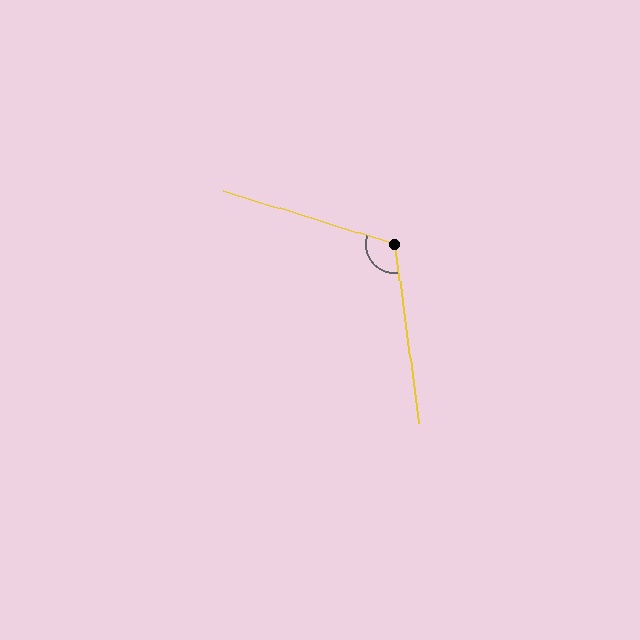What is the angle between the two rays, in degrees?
Approximately 115 degrees.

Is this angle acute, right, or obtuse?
It is obtuse.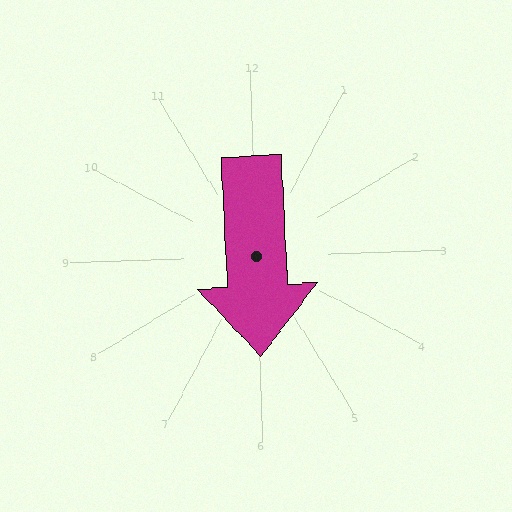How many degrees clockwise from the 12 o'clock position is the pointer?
Approximately 179 degrees.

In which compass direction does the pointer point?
South.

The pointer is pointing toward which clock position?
Roughly 6 o'clock.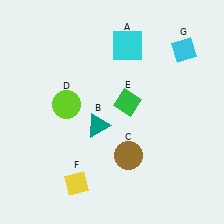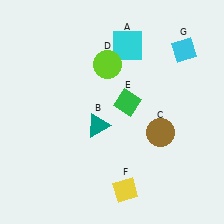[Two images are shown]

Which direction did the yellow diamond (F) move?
The yellow diamond (F) moved right.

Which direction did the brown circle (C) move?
The brown circle (C) moved right.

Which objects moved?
The objects that moved are: the brown circle (C), the lime circle (D), the yellow diamond (F).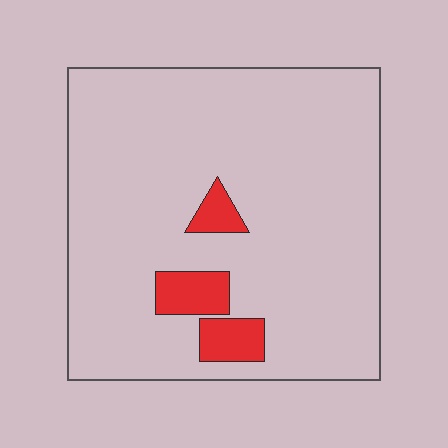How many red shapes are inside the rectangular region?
3.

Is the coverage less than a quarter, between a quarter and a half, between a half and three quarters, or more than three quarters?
Less than a quarter.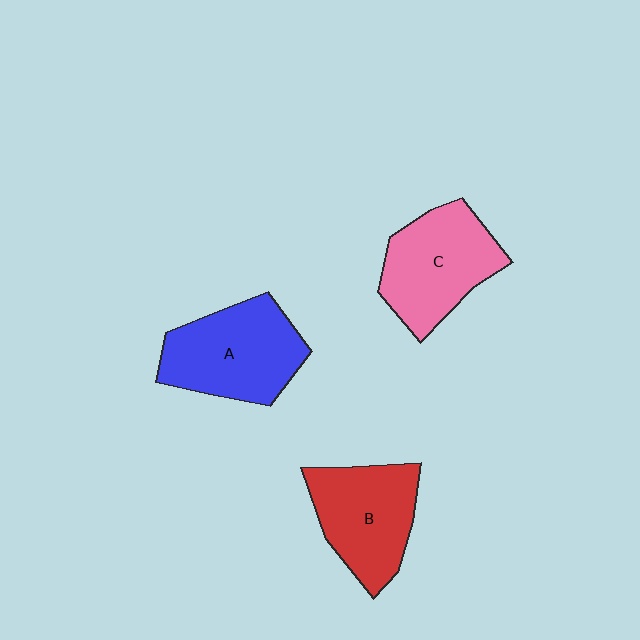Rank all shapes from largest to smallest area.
From largest to smallest: A (blue), C (pink), B (red).